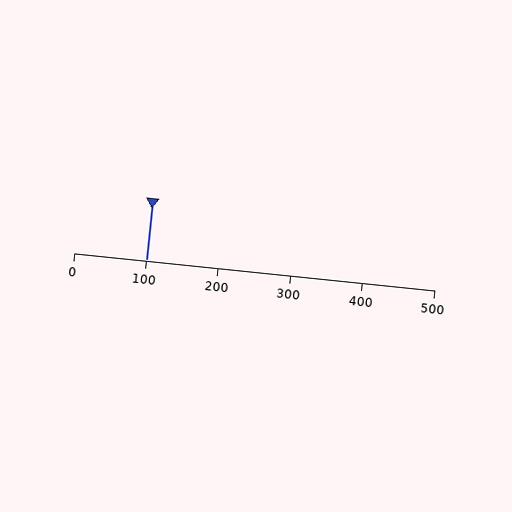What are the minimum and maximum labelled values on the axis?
The axis runs from 0 to 500.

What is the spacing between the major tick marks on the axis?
The major ticks are spaced 100 apart.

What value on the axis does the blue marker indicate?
The marker indicates approximately 100.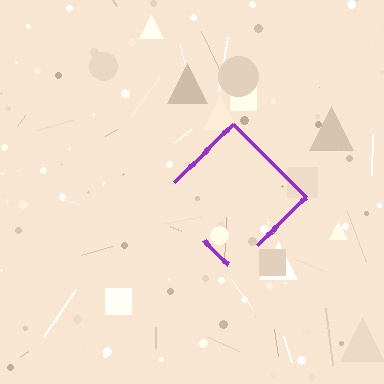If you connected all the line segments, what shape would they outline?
They would outline a diamond.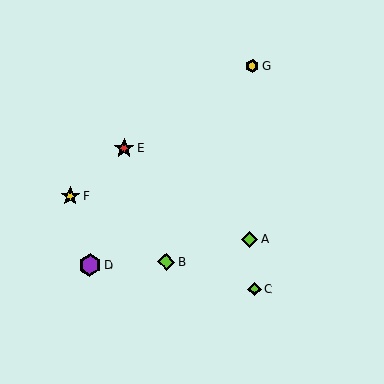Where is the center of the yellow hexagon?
The center of the yellow hexagon is at (253, 66).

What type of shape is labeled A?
Shape A is a lime diamond.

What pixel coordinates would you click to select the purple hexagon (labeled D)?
Click at (90, 265) to select the purple hexagon D.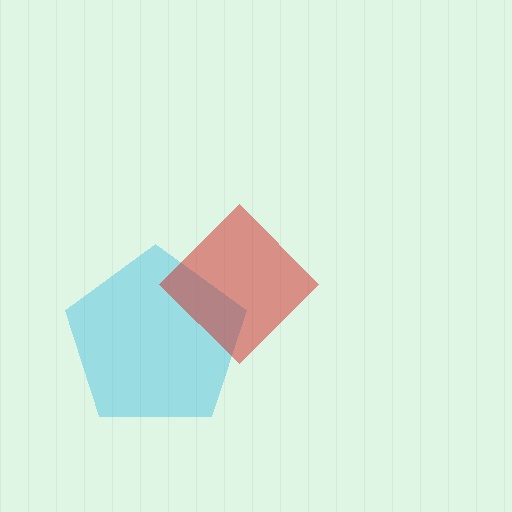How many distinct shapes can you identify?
There are 2 distinct shapes: a cyan pentagon, a red diamond.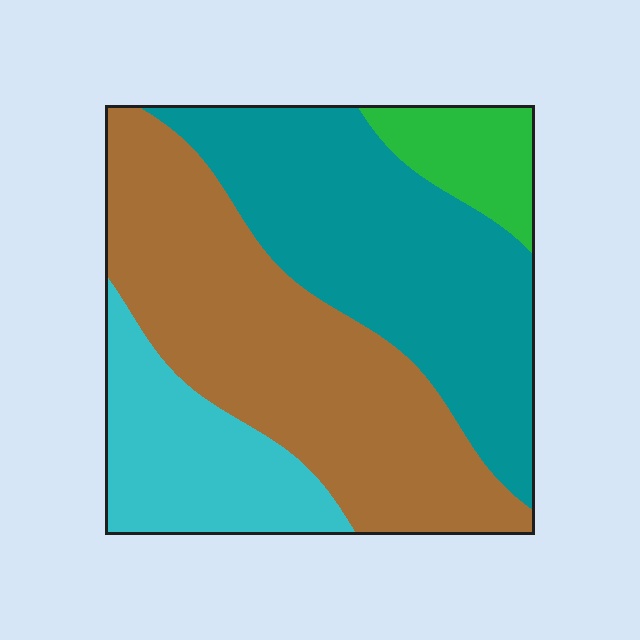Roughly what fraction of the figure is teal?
Teal takes up about one third (1/3) of the figure.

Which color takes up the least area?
Green, at roughly 10%.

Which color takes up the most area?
Brown, at roughly 40%.